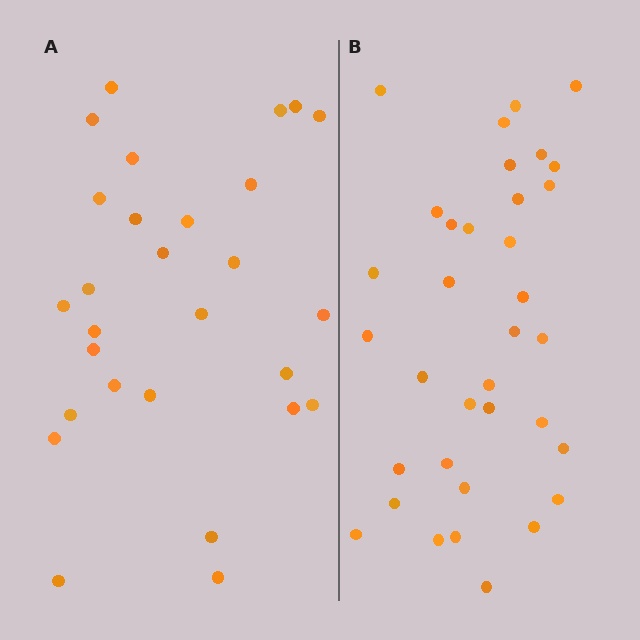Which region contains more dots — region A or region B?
Region B (the right region) has more dots.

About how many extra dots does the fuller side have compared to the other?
Region B has roughly 8 or so more dots than region A.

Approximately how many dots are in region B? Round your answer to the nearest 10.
About 40 dots. (The exact count is 35, which rounds to 40.)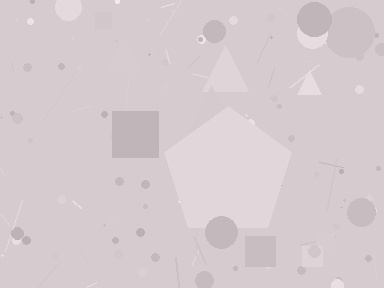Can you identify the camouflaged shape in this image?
The camouflaged shape is a pentagon.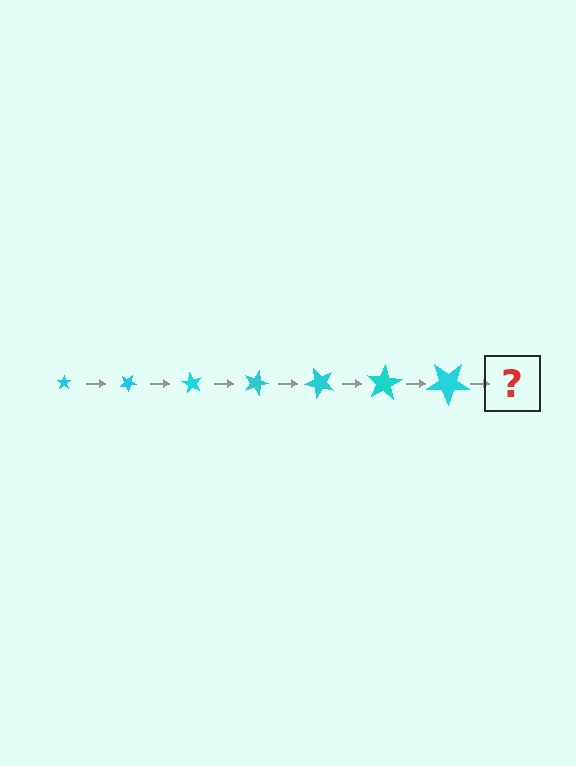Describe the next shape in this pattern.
It should be a star, larger than the previous one and rotated 210 degrees from the start.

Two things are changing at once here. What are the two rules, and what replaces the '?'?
The two rules are that the star grows larger each step and it rotates 30 degrees each step. The '?' should be a star, larger than the previous one and rotated 210 degrees from the start.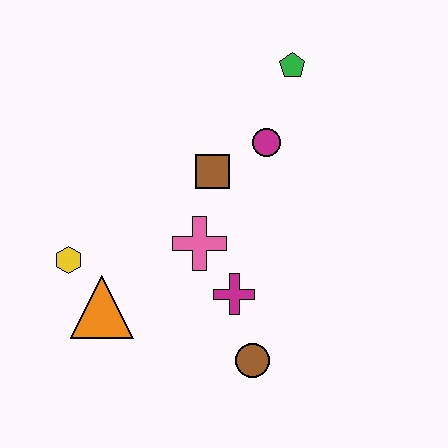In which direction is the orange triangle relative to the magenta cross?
The orange triangle is to the left of the magenta cross.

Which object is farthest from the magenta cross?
The green pentagon is farthest from the magenta cross.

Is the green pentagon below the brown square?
No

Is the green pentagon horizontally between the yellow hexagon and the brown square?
No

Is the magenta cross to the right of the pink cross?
Yes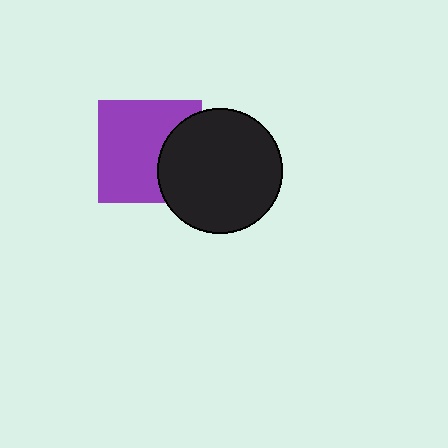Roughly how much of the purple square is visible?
Most of it is visible (roughly 69%).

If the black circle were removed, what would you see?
You would see the complete purple square.